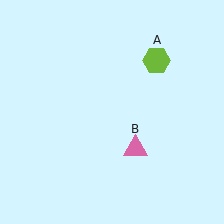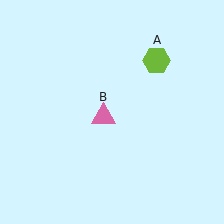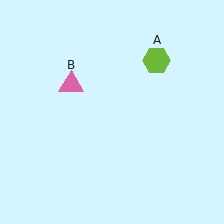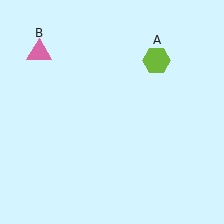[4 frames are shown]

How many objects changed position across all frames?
1 object changed position: pink triangle (object B).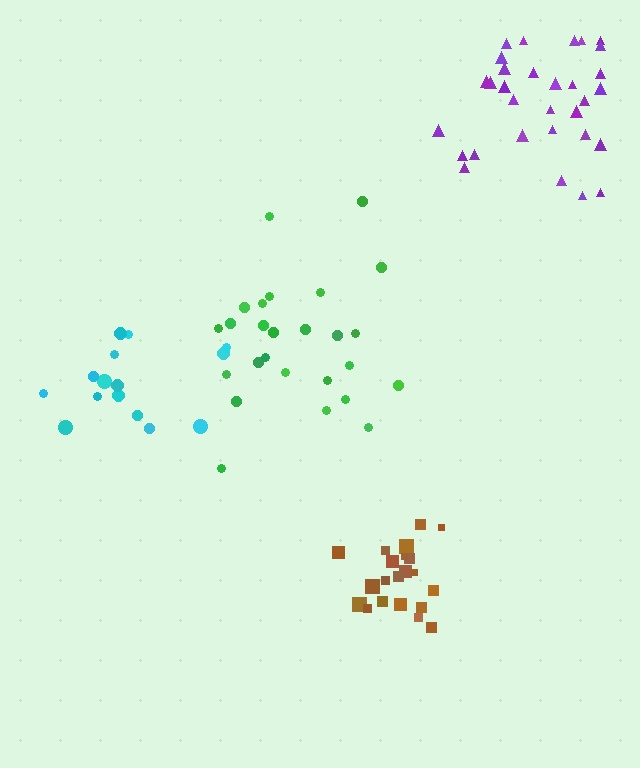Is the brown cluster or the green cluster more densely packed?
Brown.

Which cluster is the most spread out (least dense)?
Green.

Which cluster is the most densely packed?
Brown.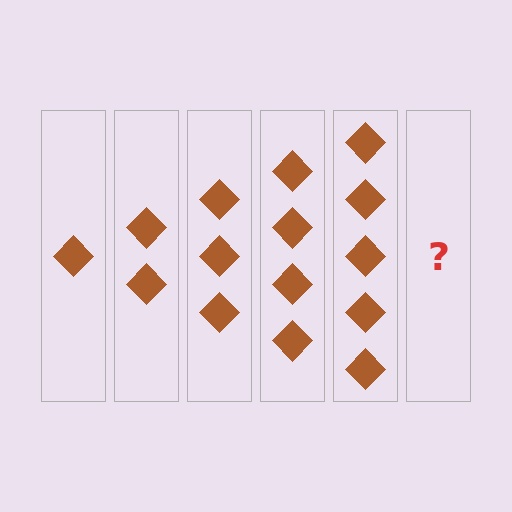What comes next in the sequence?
The next element should be 6 diamonds.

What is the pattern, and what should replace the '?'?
The pattern is that each step adds one more diamond. The '?' should be 6 diamonds.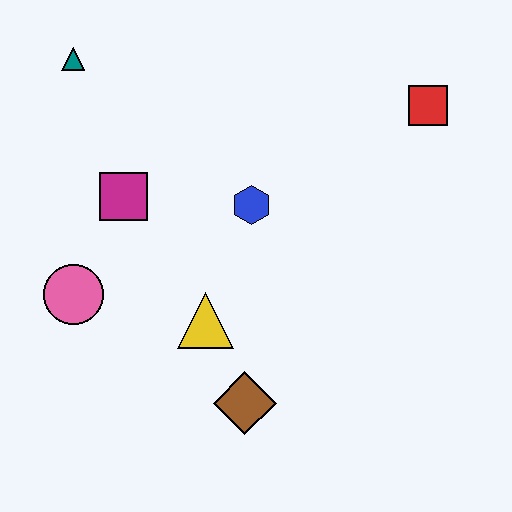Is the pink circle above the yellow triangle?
Yes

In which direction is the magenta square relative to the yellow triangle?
The magenta square is above the yellow triangle.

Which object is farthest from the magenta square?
The red square is farthest from the magenta square.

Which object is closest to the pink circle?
The magenta square is closest to the pink circle.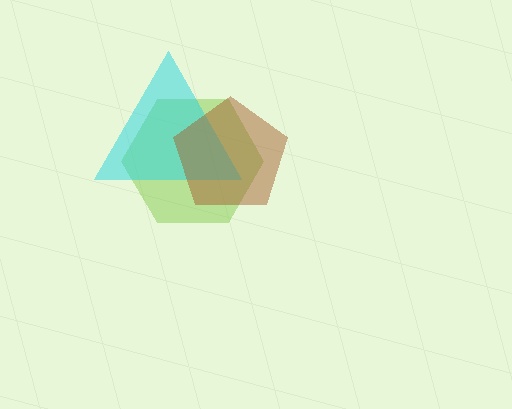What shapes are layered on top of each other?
The layered shapes are: a lime hexagon, a cyan triangle, a brown pentagon.